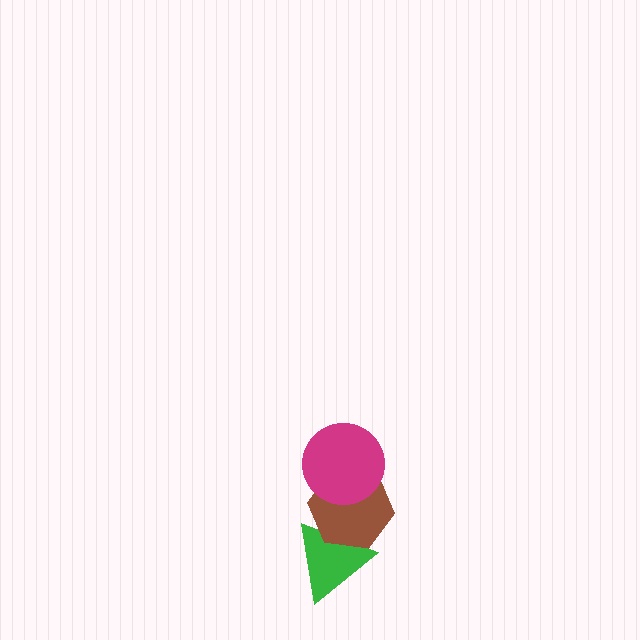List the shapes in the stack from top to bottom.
From top to bottom: the magenta circle, the brown hexagon, the green triangle.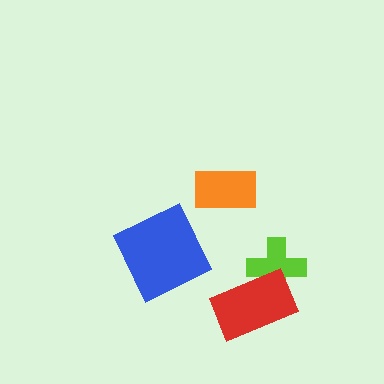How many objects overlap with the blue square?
0 objects overlap with the blue square.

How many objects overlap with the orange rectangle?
0 objects overlap with the orange rectangle.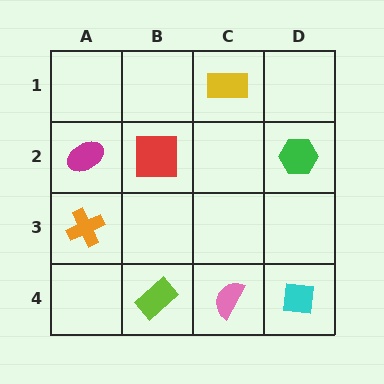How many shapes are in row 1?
1 shape.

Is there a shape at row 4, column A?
No, that cell is empty.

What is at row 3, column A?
An orange cross.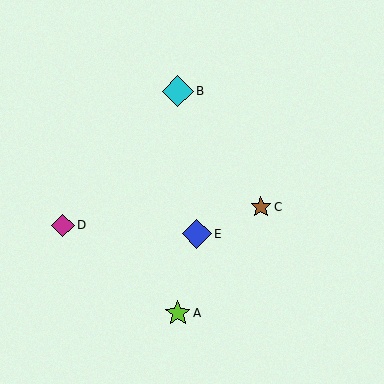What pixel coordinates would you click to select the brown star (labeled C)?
Click at (261, 207) to select the brown star C.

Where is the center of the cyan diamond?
The center of the cyan diamond is at (178, 91).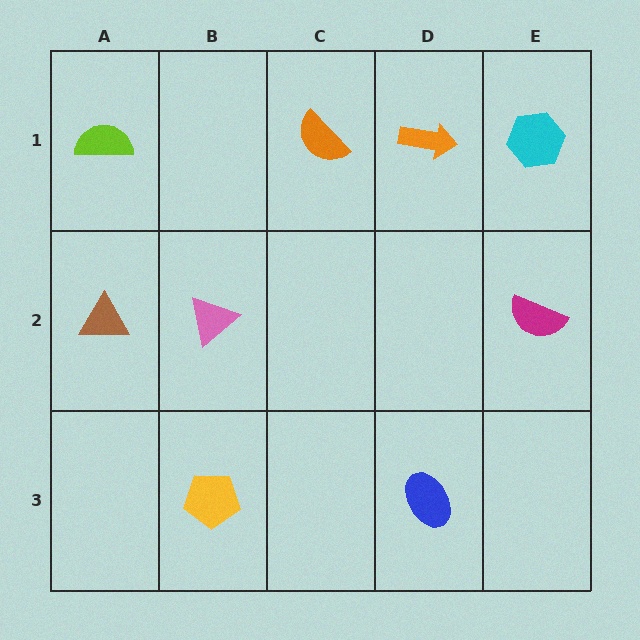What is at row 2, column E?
A magenta semicircle.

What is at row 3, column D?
A blue ellipse.